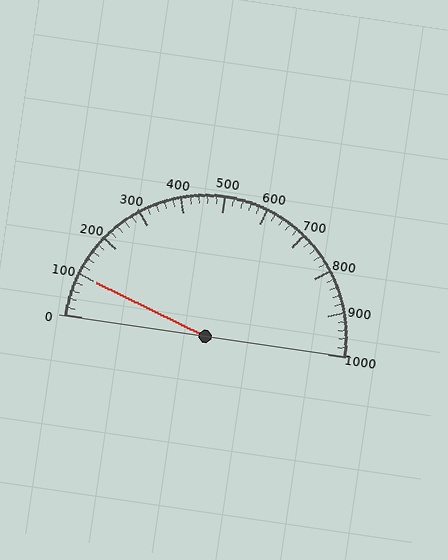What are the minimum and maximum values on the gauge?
The gauge ranges from 0 to 1000.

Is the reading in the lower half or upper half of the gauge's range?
The reading is in the lower half of the range (0 to 1000).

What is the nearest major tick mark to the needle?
The nearest major tick mark is 100.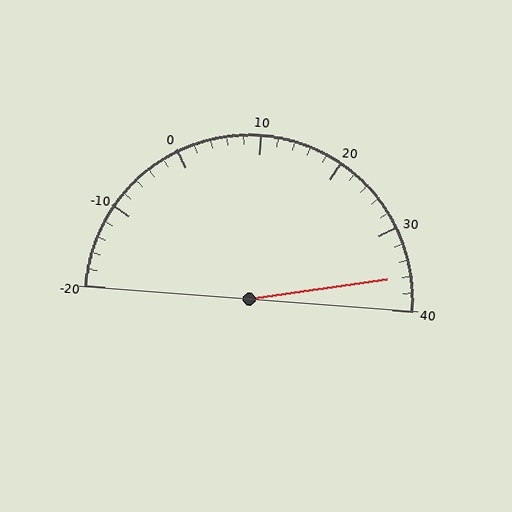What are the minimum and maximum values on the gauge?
The gauge ranges from -20 to 40.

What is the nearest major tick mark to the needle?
The nearest major tick mark is 40.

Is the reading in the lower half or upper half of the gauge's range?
The reading is in the upper half of the range (-20 to 40).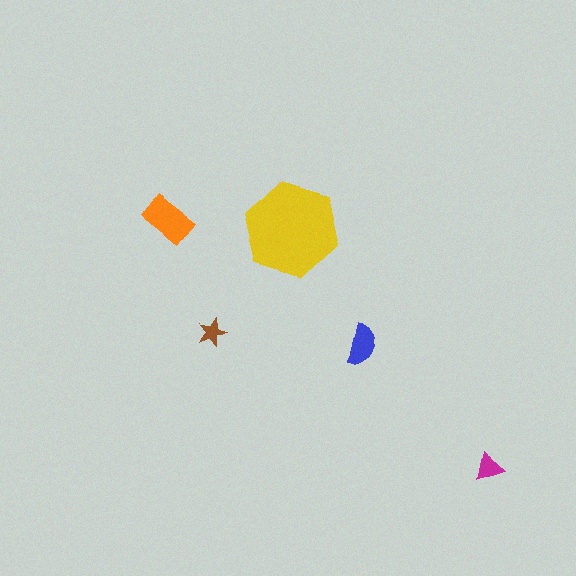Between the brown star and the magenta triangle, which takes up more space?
The magenta triangle.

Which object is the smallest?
The brown star.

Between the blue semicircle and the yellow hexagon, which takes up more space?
The yellow hexagon.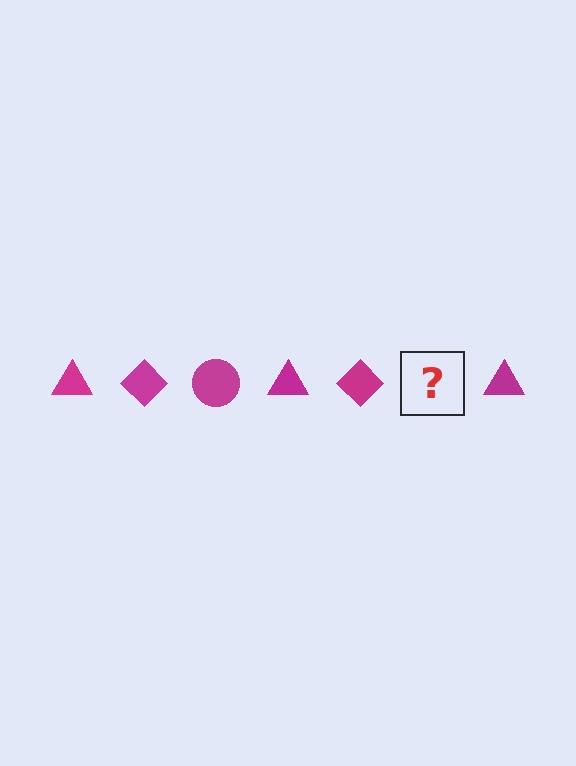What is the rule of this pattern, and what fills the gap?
The rule is that the pattern cycles through triangle, diamond, circle shapes in magenta. The gap should be filled with a magenta circle.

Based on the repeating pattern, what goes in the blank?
The blank should be a magenta circle.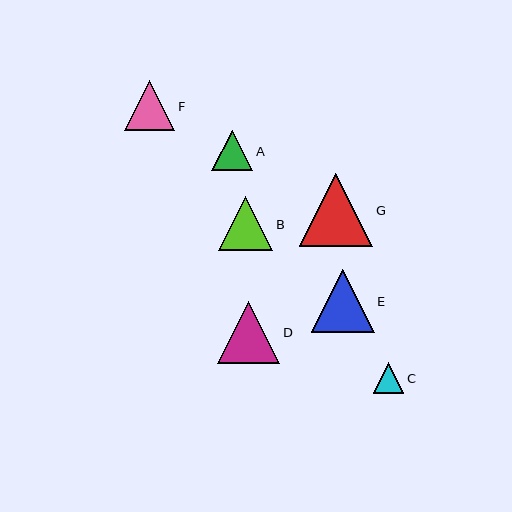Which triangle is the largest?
Triangle G is the largest with a size of approximately 73 pixels.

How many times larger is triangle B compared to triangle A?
Triangle B is approximately 1.3 times the size of triangle A.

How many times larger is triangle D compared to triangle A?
Triangle D is approximately 1.5 times the size of triangle A.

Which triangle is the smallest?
Triangle C is the smallest with a size of approximately 31 pixels.